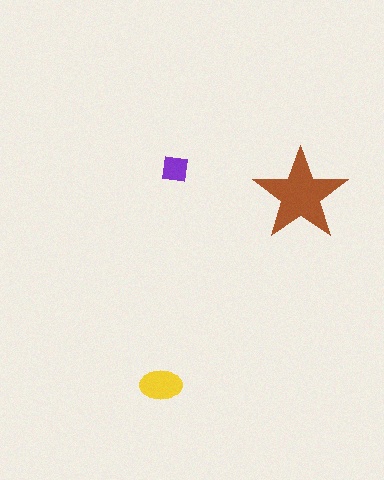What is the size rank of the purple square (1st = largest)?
3rd.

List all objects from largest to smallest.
The brown star, the yellow ellipse, the purple square.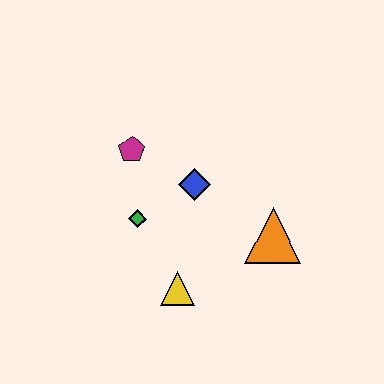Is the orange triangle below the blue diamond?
Yes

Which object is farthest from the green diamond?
The orange triangle is farthest from the green diamond.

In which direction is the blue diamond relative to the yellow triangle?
The blue diamond is above the yellow triangle.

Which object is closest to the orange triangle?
The blue diamond is closest to the orange triangle.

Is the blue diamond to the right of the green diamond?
Yes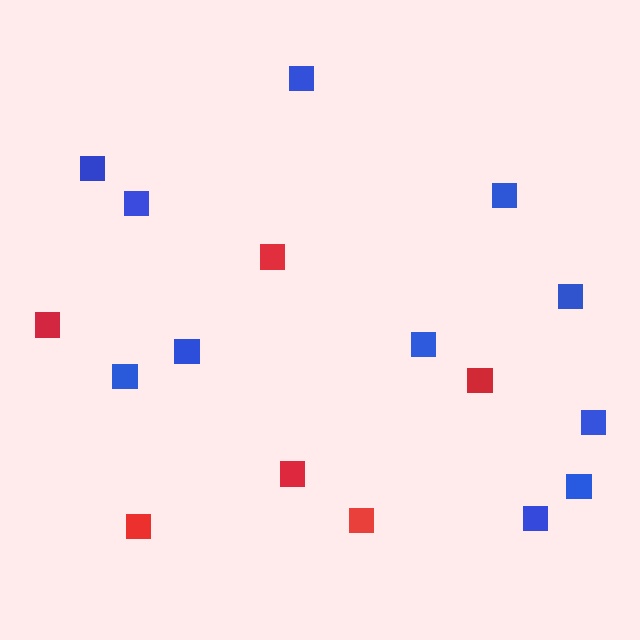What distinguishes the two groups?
There are 2 groups: one group of red squares (6) and one group of blue squares (11).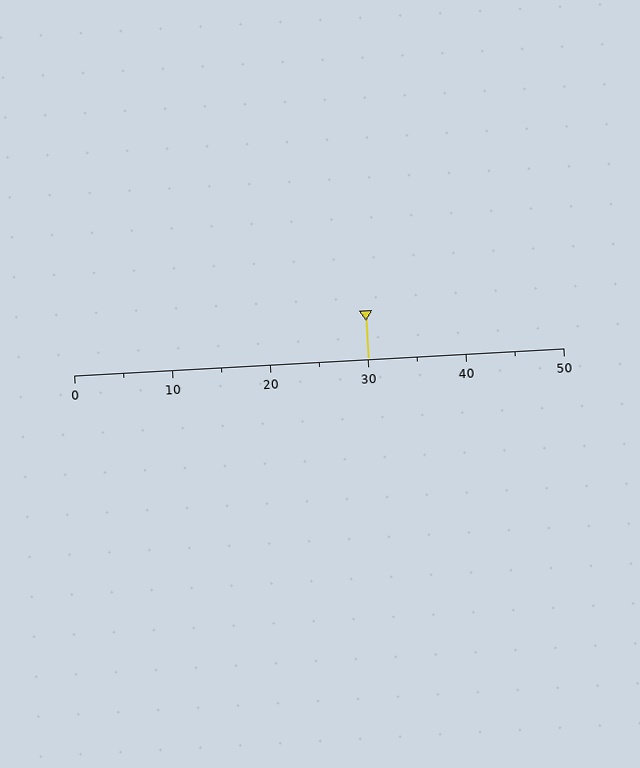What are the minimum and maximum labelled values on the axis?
The axis runs from 0 to 50.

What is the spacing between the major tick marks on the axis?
The major ticks are spaced 10 apart.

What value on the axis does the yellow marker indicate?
The marker indicates approximately 30.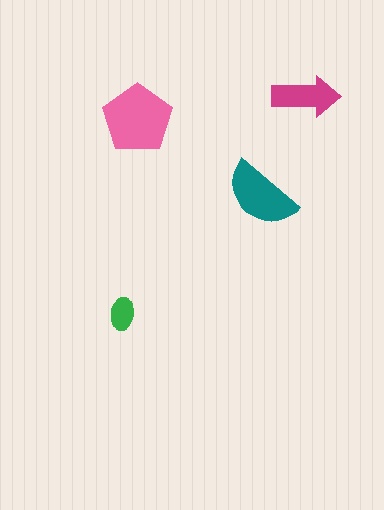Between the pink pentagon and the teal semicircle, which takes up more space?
The pink pentagon.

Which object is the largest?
The pink pentagon.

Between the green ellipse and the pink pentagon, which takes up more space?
The pink pentagon.